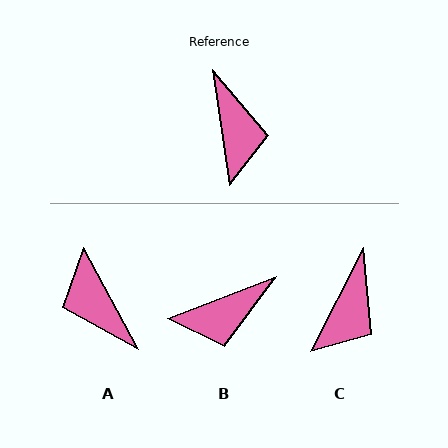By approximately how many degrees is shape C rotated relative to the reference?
Approximately 36 degrees clockwise.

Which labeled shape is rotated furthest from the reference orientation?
A, about 160 degrees away.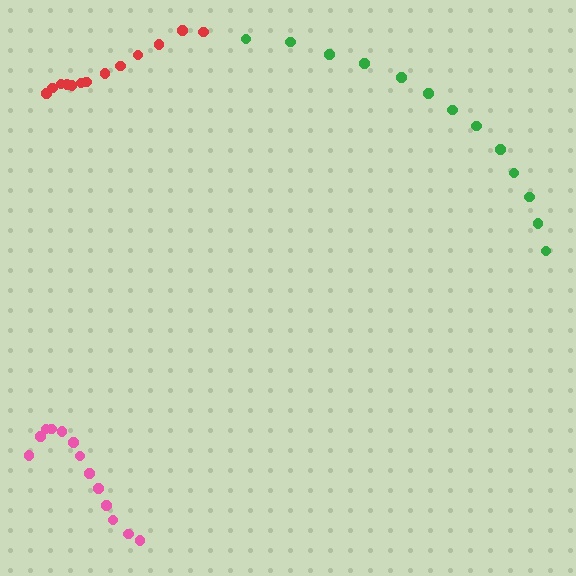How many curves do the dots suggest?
There are 3 distinct paths.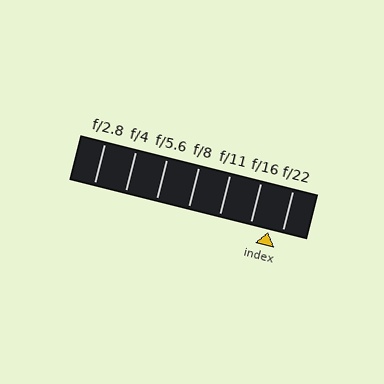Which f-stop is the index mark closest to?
The index mark is closest to f/22.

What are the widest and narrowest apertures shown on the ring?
The widest aperture shown is f/2.8 and the narrowest is f/22.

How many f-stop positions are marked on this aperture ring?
There are 7 f-stop positions marked.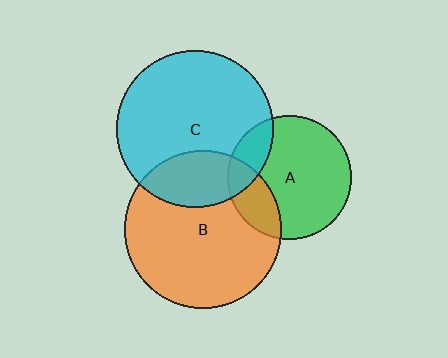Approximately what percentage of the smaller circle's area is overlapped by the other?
Approximately 15%.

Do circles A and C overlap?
Yes.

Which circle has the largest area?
Circle C (cyan).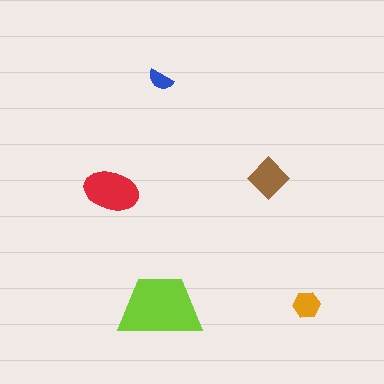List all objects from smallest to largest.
The blue semicircle, the orange hexagon, the brown diamond, the red ellipse, the lime trapezoid.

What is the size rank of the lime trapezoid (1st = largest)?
1st.